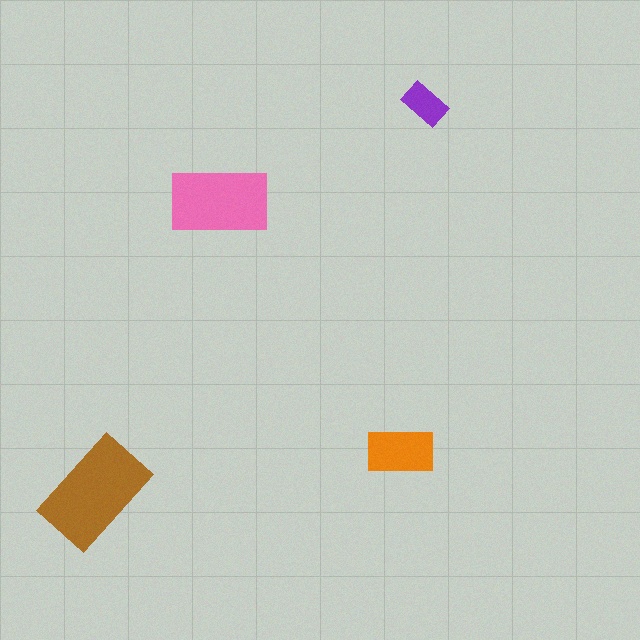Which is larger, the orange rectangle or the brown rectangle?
The brown one.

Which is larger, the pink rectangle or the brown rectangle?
The brown one.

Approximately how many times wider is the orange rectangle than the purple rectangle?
About 1.5 times wider.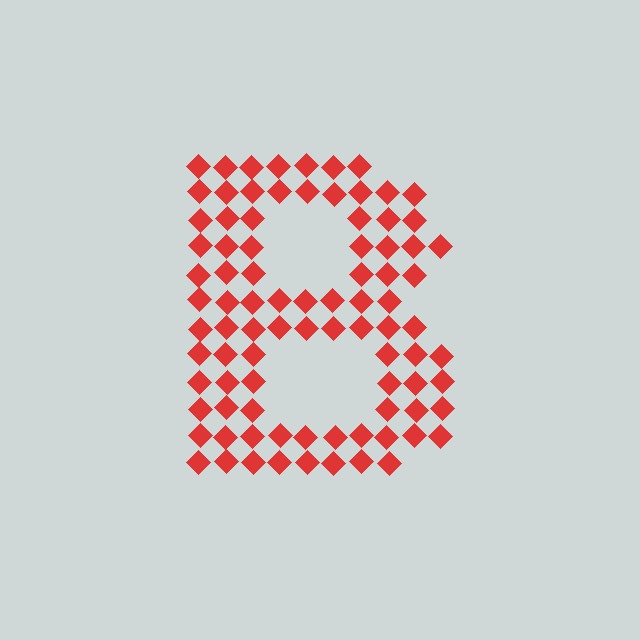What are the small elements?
The small elements are diamonds.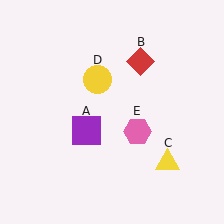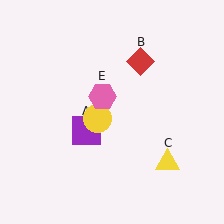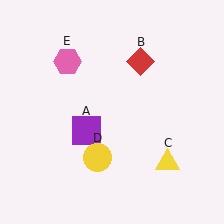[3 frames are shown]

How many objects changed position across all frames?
2 objects changed position: yellow circle (object D), pink hexagon (object E).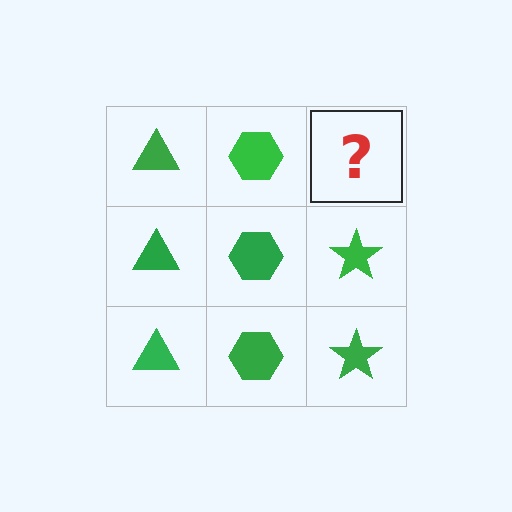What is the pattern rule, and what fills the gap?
The rule is that each column has a consistent shape. The gap should be filled with a green star.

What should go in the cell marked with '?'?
The missing cell should contain a green star.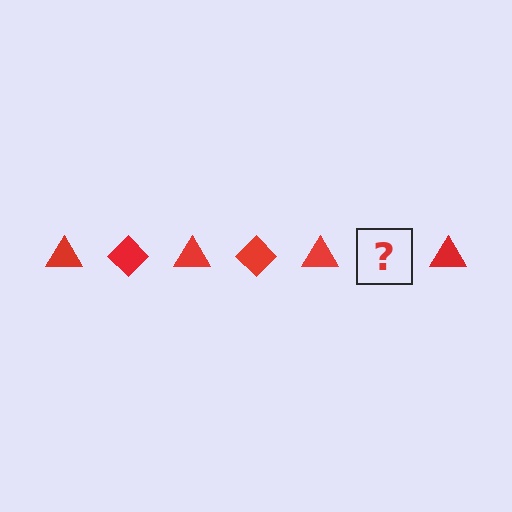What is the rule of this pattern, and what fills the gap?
The rule is that the pattern cycles through triangle, diamond shapes in red. The gap should be filled with a red diamond.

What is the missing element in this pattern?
The missing element is a red diamond.